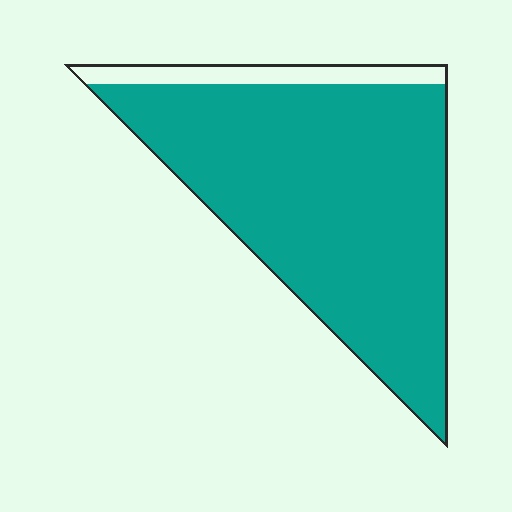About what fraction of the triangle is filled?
About nine tenths (9/10).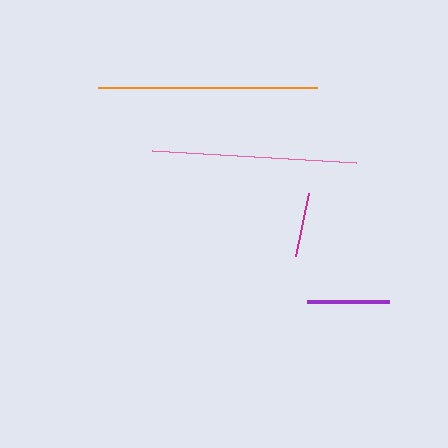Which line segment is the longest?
The orange line is the longest at approximately 218 pixels.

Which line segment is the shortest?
The magenta line is the shortest at approximately 64 pixels.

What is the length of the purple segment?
The purple segment is approximately 82 pixels long.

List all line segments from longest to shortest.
From longest to shortest: orange, pink, purple, magenta.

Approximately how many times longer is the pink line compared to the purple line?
The pink line is approximately 2.5 times the length of the purple line.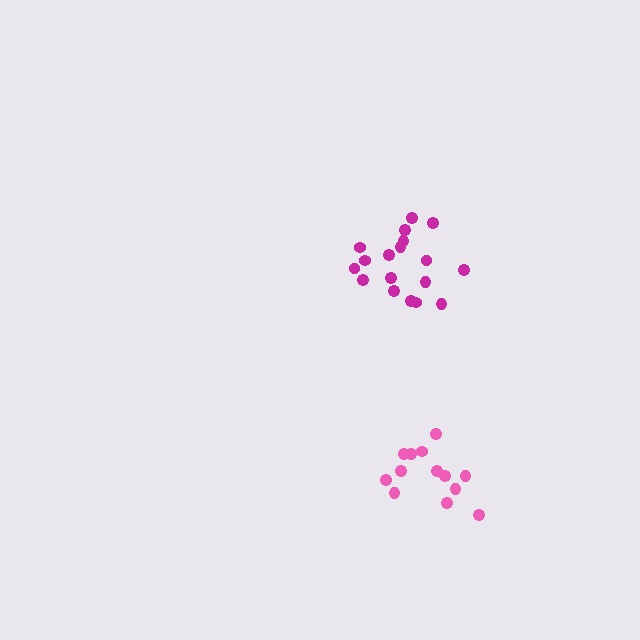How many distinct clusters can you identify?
There are 2 distinct clusters.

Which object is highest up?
The magenta cluster is topmost.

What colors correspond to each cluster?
The clusters are colored: pink, magenta.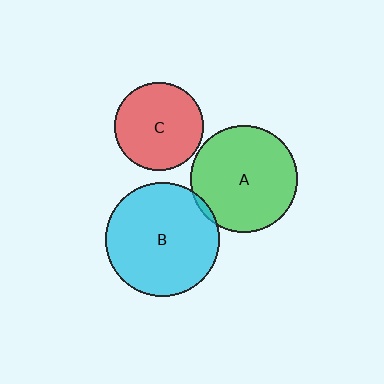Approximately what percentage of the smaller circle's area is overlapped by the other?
Approximately 5%.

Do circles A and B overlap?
Yes.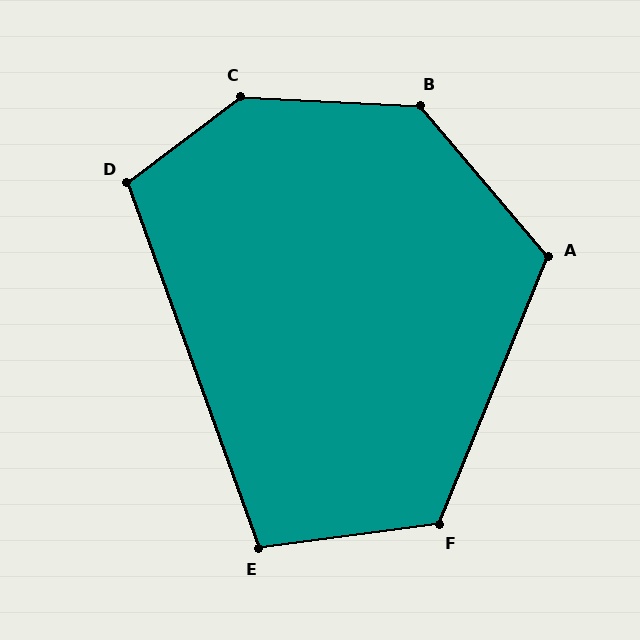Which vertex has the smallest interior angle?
E, at approximately 102 degrees.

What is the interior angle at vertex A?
Approximately 118 degrees (obtuse).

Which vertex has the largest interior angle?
C, at approximately 140 degrees.